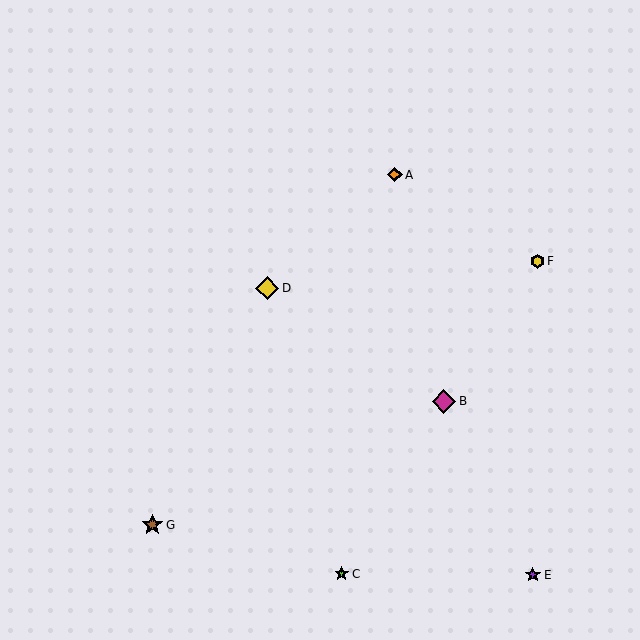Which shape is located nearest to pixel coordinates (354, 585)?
The lime star (labeled C) at (342, 574) is nearest to that location.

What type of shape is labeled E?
Shape E is a purple star.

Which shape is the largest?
The magenta diamond (labeled B) is the largest.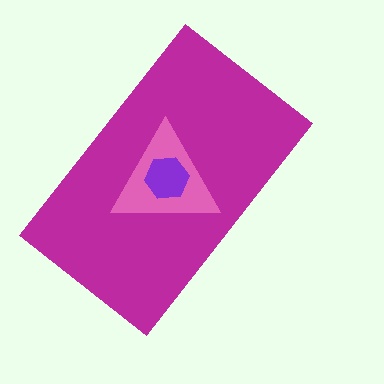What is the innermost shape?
The purple hexagon.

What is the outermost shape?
The magenta rectangle.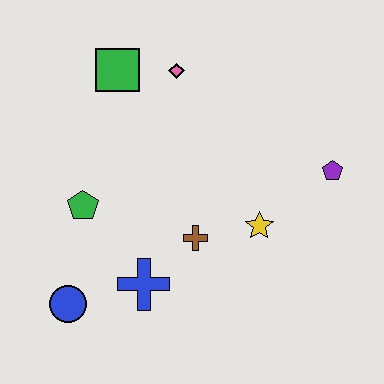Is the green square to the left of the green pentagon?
No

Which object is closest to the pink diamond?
The green square is closest to the pink diamond.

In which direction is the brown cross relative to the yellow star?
The brown cross is to the left of the yellow star.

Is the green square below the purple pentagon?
No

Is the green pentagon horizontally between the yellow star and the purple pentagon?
No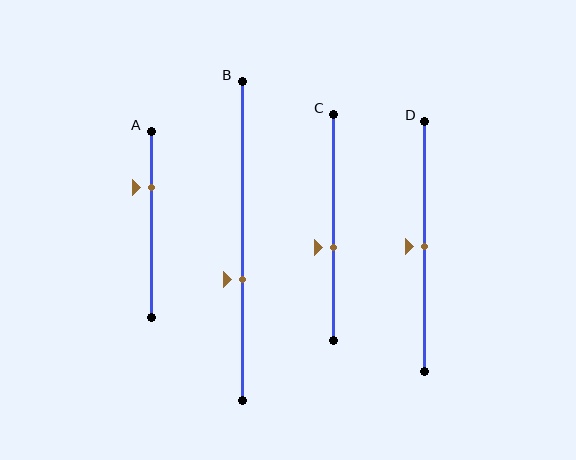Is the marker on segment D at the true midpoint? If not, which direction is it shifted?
Yes, the marker on segment D is at the true midpoint.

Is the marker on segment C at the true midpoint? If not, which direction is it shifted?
No, the marker on segment C is shifted downward by about 9% of the segment length.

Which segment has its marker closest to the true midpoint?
Segment D has its marker closest to the true midpoint.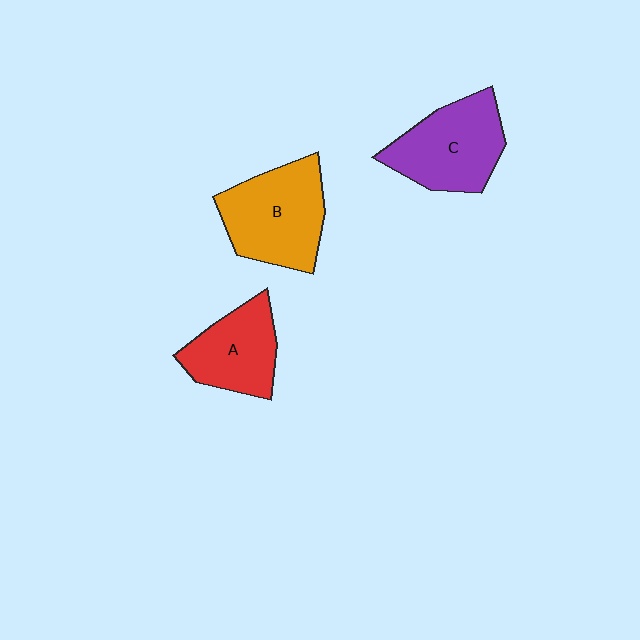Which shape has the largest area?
Shape B (orange).